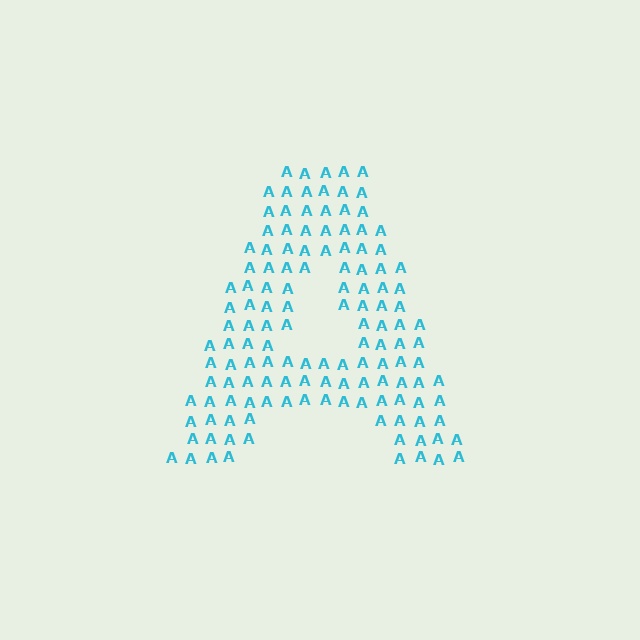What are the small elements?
The small elements are letter A's.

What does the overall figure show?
The overall figure shows the letter A.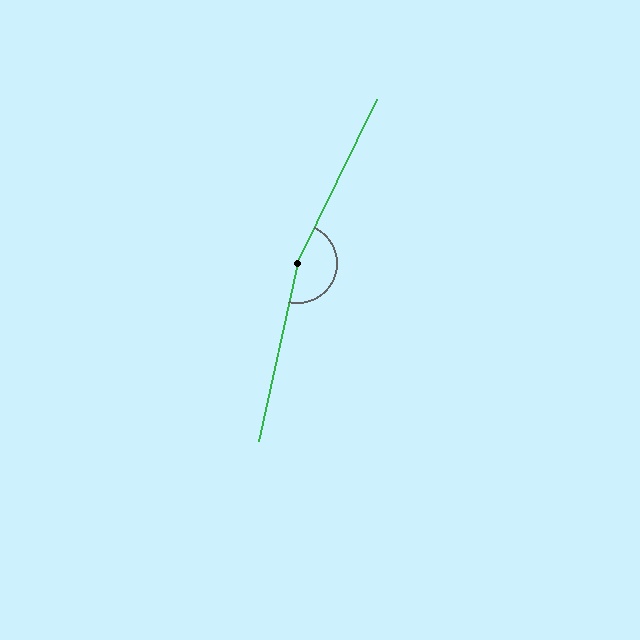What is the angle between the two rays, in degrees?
Approximately 166 degrees.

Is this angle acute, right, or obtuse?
It is obtuse.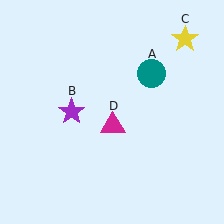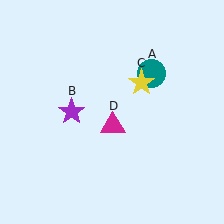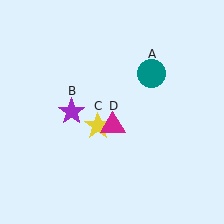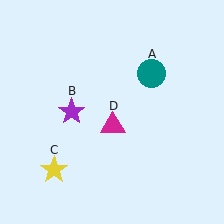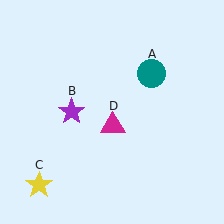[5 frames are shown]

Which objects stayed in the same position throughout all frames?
Teal circle (object A) and purple star (object B) and magenta triangle (object D) remained stationary.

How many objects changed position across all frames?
1 object changed position: yellow star (object C).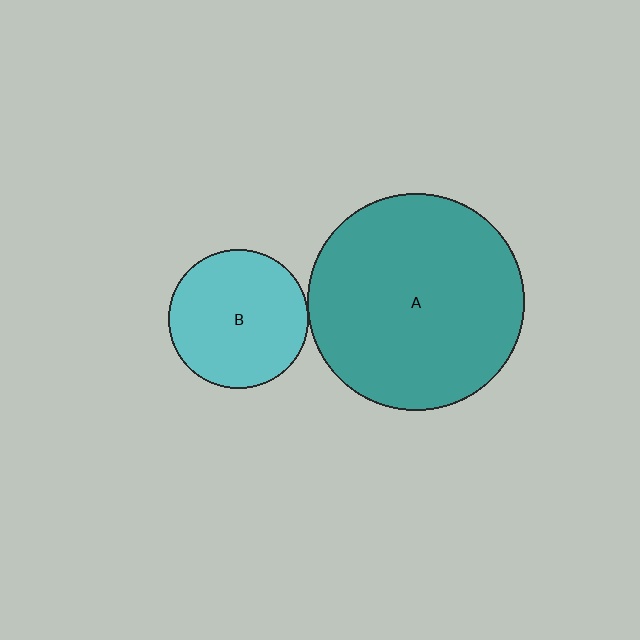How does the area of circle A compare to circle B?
Approximately 2.4 times.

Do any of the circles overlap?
No, none of the circles overlap.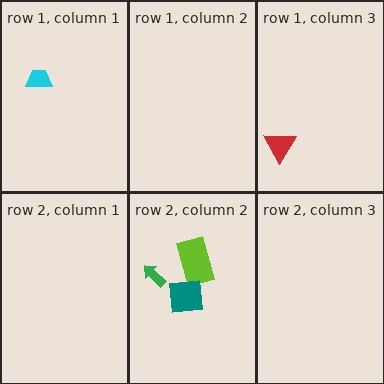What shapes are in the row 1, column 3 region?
The red triangle.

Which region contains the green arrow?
The row 2, column 2 region.